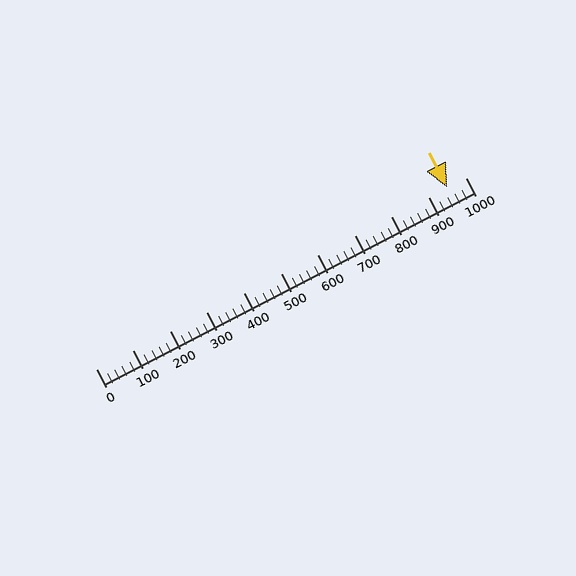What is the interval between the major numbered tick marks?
The major tick marks are spaced 100 units apart.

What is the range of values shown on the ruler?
The ruler shows values from 0 to 1000.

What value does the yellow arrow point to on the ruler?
The yellow arrow points to approximately 950.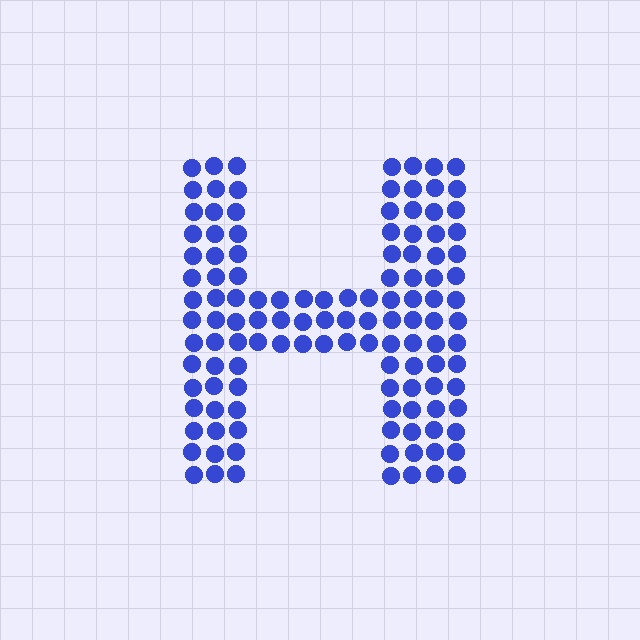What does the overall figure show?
The overall figure shows the letter H.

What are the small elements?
The small elements are circles.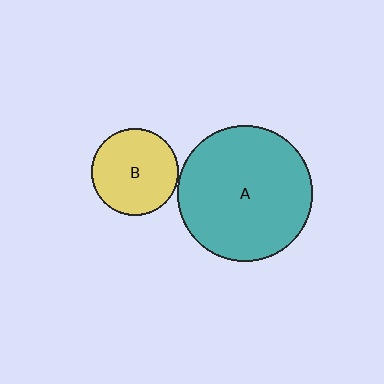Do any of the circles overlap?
No, none of the circles overlap.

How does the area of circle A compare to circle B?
Approximately 2.4 times.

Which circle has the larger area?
Circle A (teal).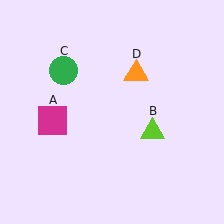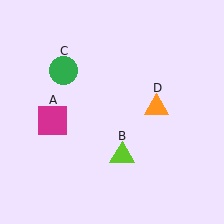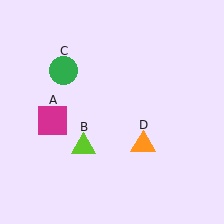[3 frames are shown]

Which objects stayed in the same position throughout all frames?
Magenta square (object A) and green circle (object C) remained stationary.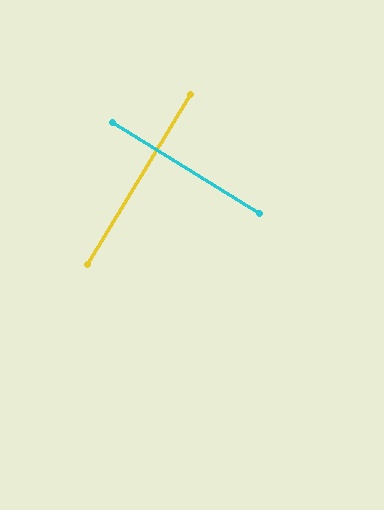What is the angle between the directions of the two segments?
Approximately 89 degrees.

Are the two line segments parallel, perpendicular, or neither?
Perpendicular — they meet at approximately 89°.